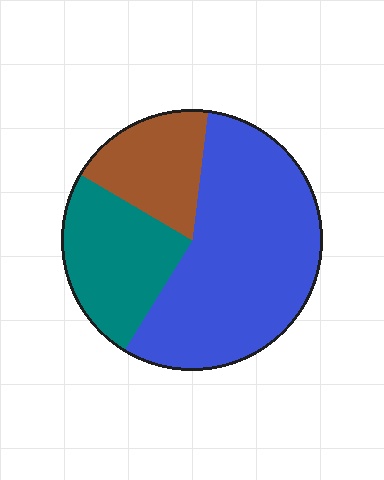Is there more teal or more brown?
Teal.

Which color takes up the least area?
Brown, at roughly 20%.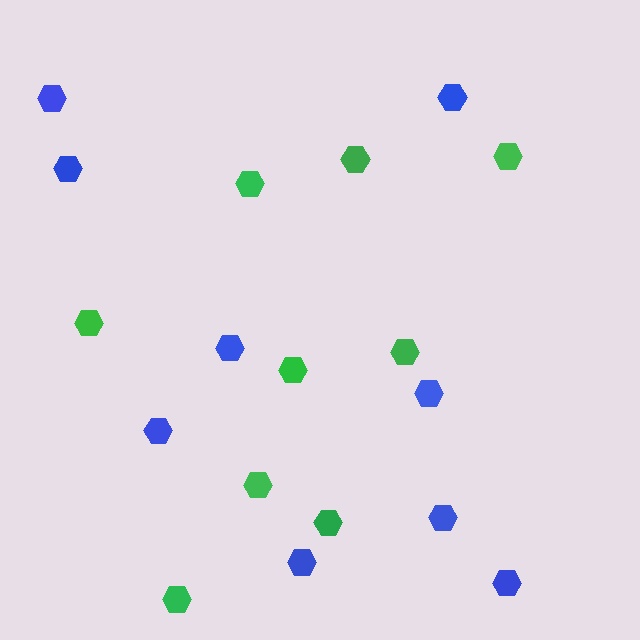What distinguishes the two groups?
There are 2 groups: one group of blue hexagons (9) and one group of green hexagons (9).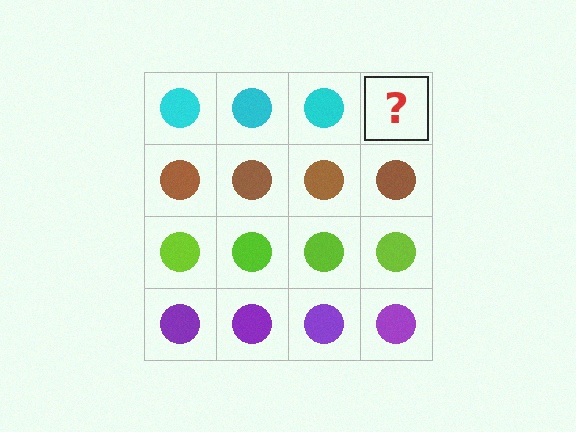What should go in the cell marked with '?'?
The missing cell should contain a cyan circle.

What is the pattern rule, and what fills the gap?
The rule is that each row has a consistent color. The gap should be filled with a cyan circle.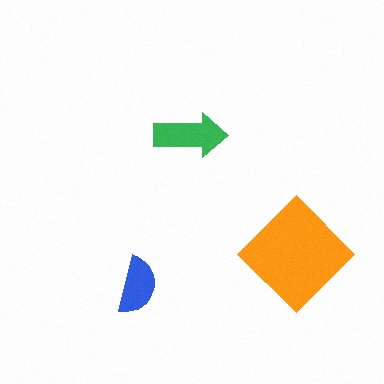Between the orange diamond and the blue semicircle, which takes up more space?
The orange diamond.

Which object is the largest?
The orange diamond.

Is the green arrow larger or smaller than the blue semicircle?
Larger.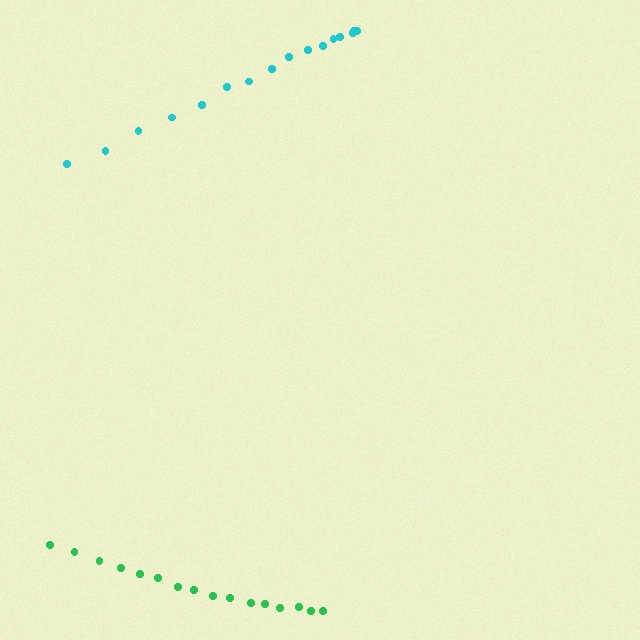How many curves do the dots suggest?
There are 2 distinct paths.